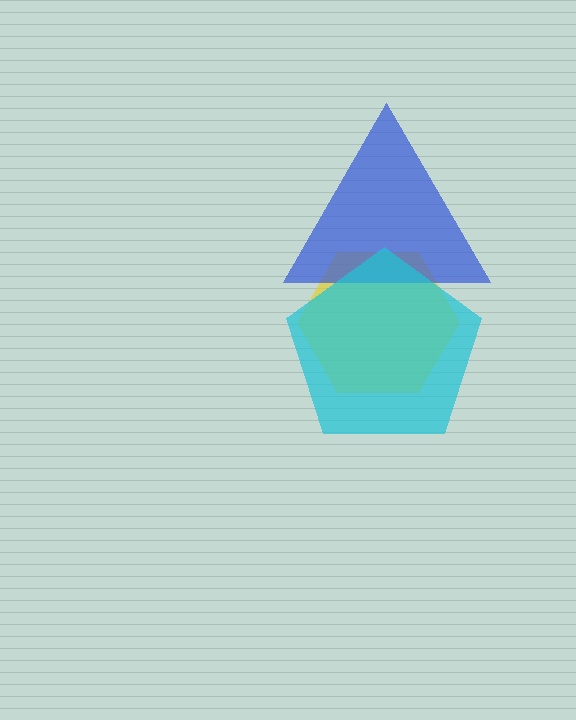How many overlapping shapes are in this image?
There are 3 overlapping shapes in the image.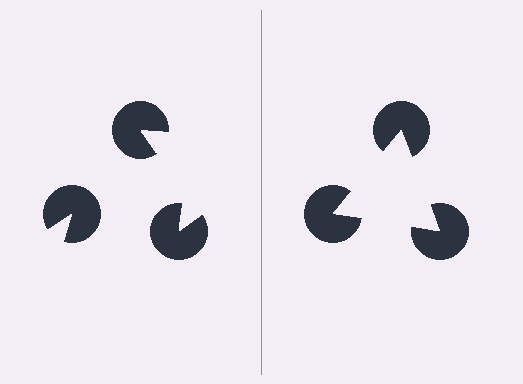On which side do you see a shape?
An illusory triangle appears on the right side. On the left side the wedge cuts are rotated, so no coherent shape forms.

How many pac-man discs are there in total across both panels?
6 — 3 on each side.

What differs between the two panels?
The pac-man discs are positioned identically on both sides; only the wedge orientations differ. On the right they align to a triangle; on the left they are misaligned.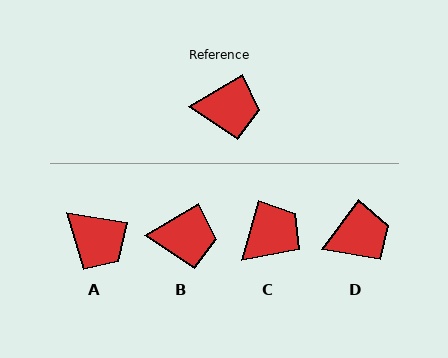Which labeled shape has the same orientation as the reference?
B.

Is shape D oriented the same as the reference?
No, it is off by about 23 degrees.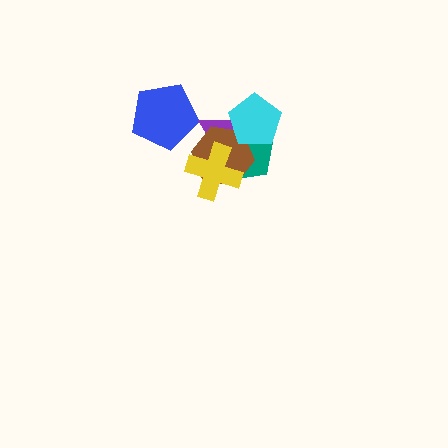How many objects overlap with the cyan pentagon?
3 objects overlap with the cyan pentagon.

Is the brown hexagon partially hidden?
Yes, it is partially covered by another shape.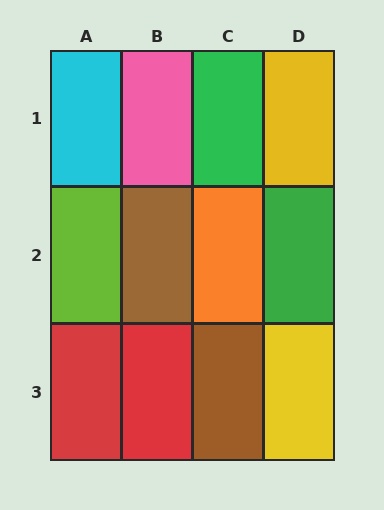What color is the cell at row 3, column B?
Red.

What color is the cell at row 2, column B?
Brown.